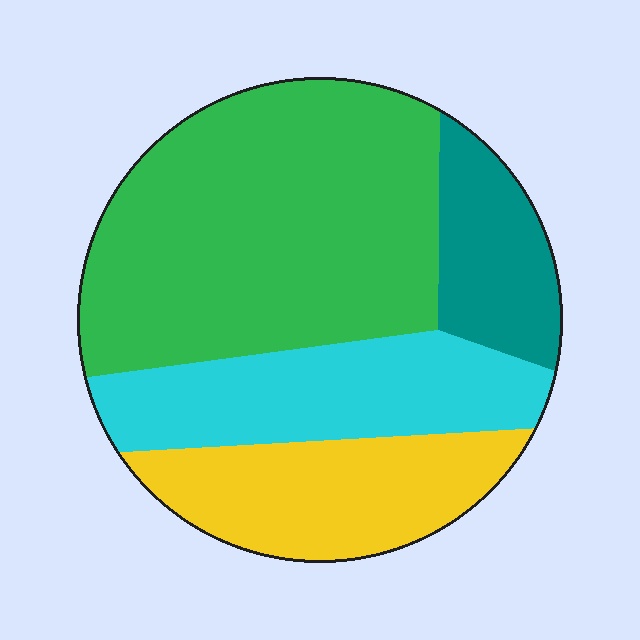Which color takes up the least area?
Teal, at roughly 10%.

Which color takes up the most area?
Green, at roughly 45%.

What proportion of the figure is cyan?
Cyan covers roughly 20% of the figure.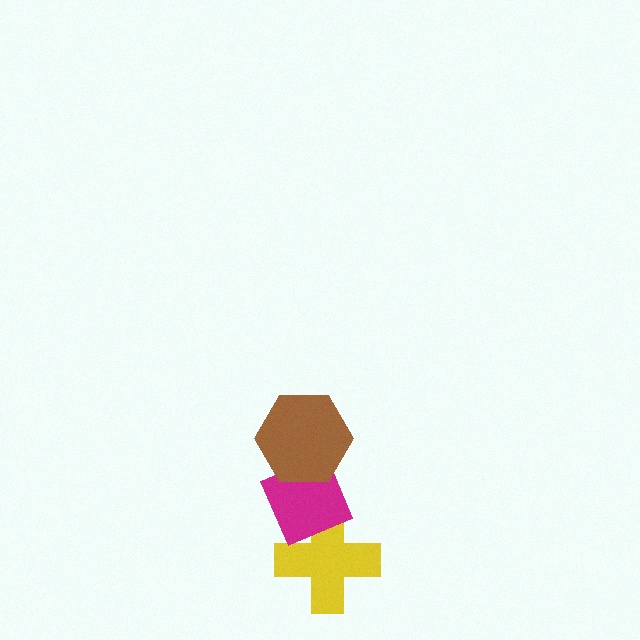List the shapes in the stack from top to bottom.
From top to bottom: the brown hexagon, the magenta diamond, the yellow cross.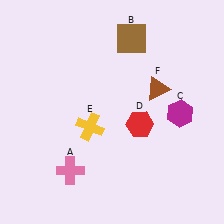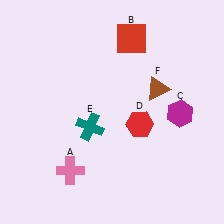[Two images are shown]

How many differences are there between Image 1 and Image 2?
There are 2 differences between the two images.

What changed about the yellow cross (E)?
In Image 1, E is yellow. In Image 2, it changed to teal.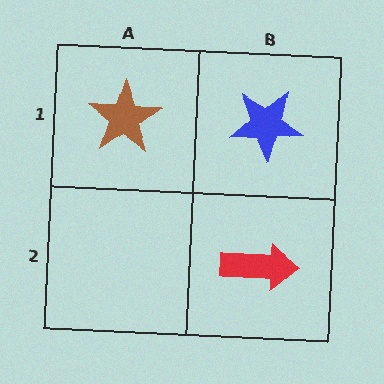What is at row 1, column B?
A blue star.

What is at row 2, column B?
A red arrow.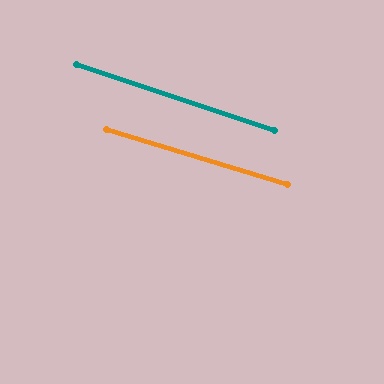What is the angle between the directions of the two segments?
Approximately 1 degree.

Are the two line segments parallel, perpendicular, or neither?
Parallel — their directions differ by only 1.4°.